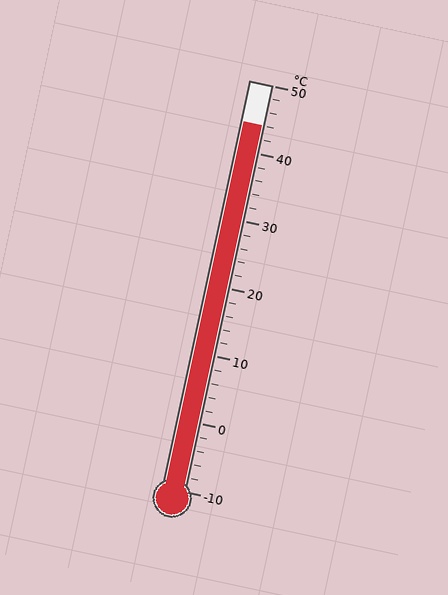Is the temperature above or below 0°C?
The temperature is above 0°C.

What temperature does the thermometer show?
The thermometer shows approximately 44°C.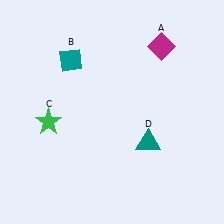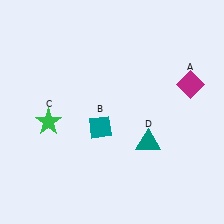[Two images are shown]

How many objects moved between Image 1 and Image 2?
2 objects moved between the two images.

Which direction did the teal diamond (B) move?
The teal diamond (B) moved down.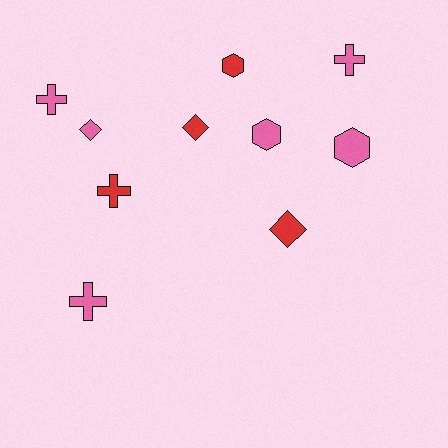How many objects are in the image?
There are 10 objects.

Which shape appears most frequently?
Cross, with 4 objects.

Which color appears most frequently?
Pink, with 6 objects.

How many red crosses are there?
There is 1 red cross.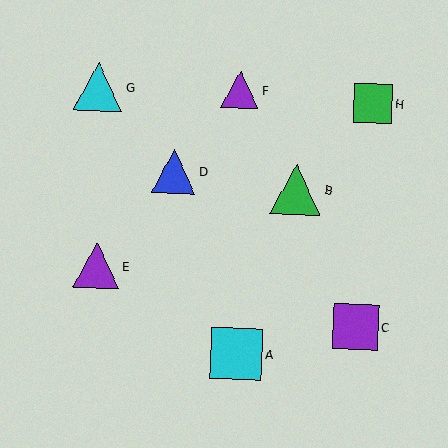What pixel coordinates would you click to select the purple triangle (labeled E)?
Click at (97, 266) to select the purple triangle E.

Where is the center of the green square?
The center of the green square is at (373, 104).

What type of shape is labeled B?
Shape B is a green triangle.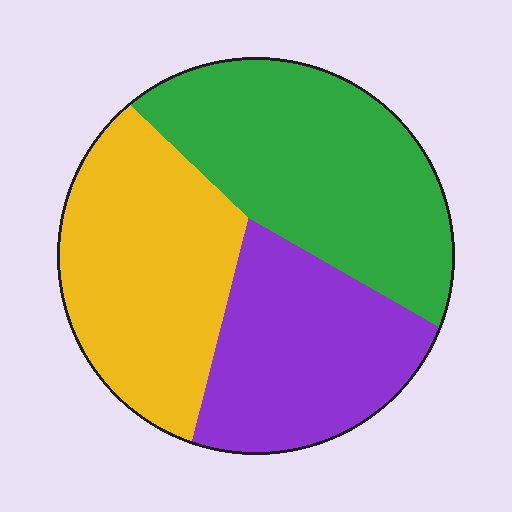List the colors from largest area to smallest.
From largest to smallest: green, yellow, purple.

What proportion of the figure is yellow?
Yellow covers about 35% of the figure.